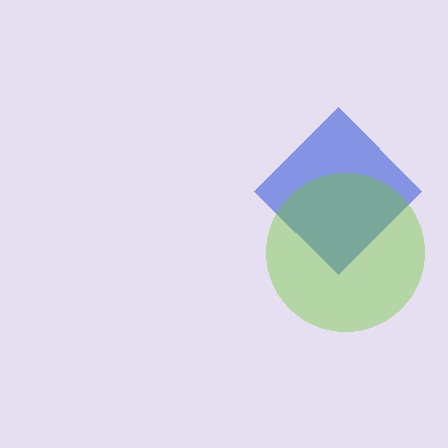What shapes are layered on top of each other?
The layered shapes are: a blue diamond, a lime circle.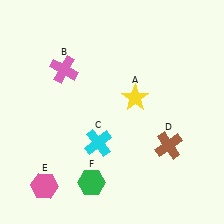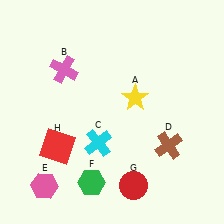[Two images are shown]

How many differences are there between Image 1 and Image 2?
There are 2 differences between the two images.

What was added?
A red circle (G), a red square (H) were added in Image 2.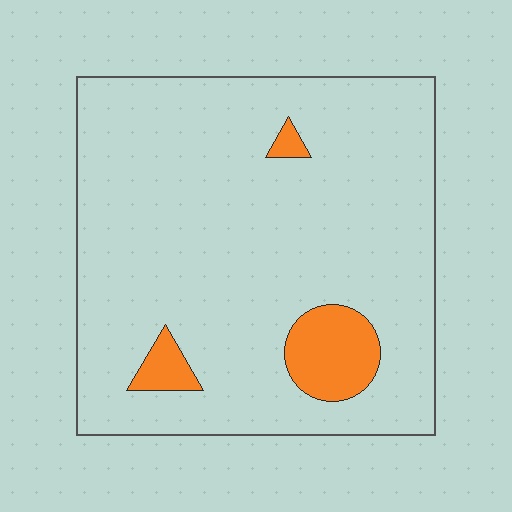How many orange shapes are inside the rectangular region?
3.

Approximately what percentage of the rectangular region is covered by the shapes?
Approximately 10%.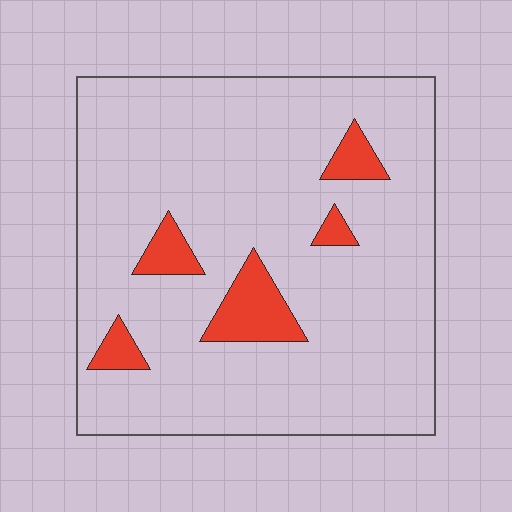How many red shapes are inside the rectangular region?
5.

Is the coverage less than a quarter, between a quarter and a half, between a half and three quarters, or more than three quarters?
Less than a quarter.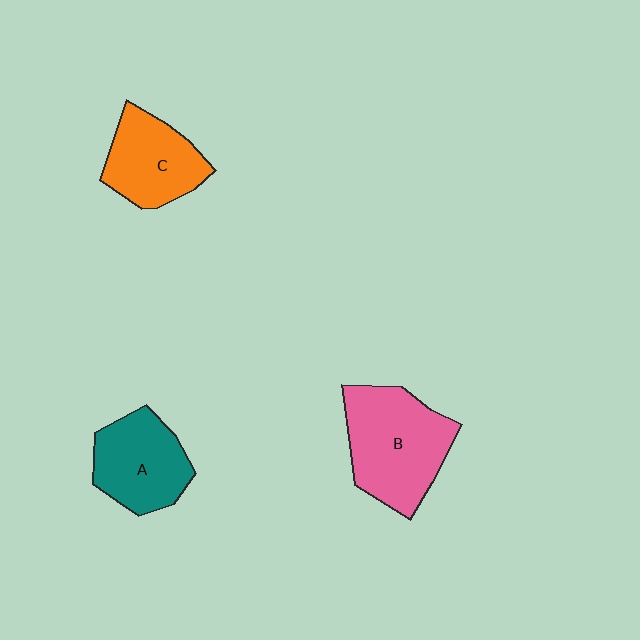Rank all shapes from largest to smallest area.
From largest to smallest: B (pink), A (teal), C (orange).